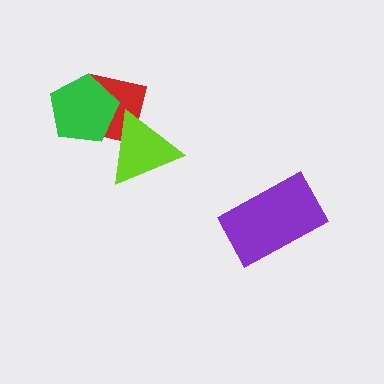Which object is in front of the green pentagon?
The lime triangle is in front of the green pentagon.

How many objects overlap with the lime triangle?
2 objects overlap with the lime triangle.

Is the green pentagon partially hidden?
Yes, it is partially covered by another shape.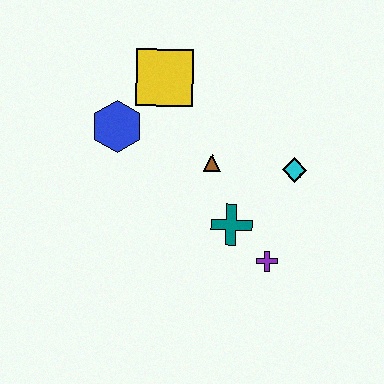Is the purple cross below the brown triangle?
Yes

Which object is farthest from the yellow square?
The purple cross is farthest from the yellow square.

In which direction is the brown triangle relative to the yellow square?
The brown triangle is below the yellow square.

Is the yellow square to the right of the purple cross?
No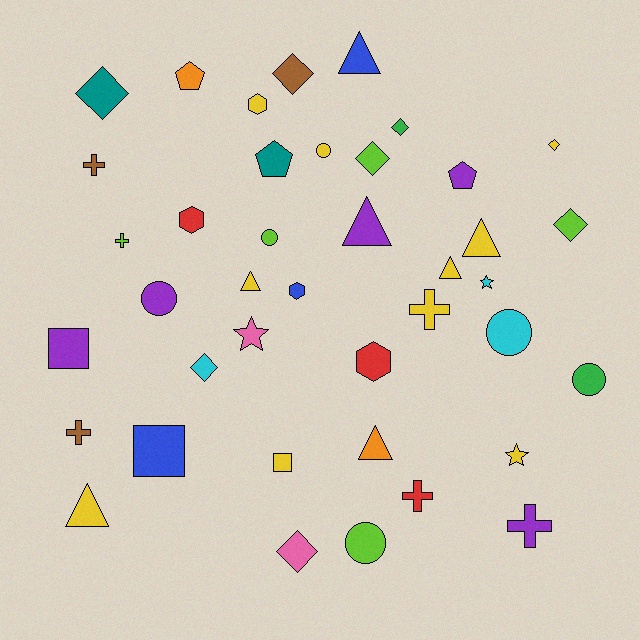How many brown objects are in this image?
There are 3 brown objects.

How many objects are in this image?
There are 40 objects.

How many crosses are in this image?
There are 6 crosses.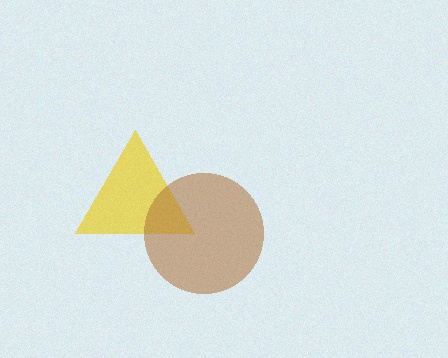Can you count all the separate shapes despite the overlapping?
Yes, there are 2 separate shapes.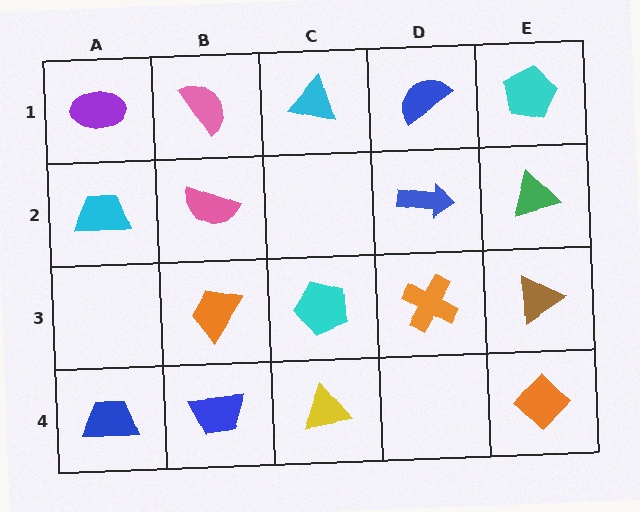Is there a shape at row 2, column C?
No, that cell is empty.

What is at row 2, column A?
A cyan trapezoid.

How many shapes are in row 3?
4 shapes.